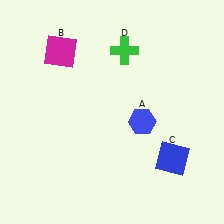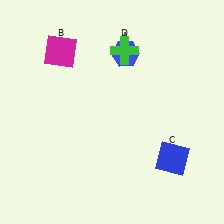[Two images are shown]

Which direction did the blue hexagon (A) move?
The blue hexagon (A) moved up.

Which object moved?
The blue hexagon (A) moved up.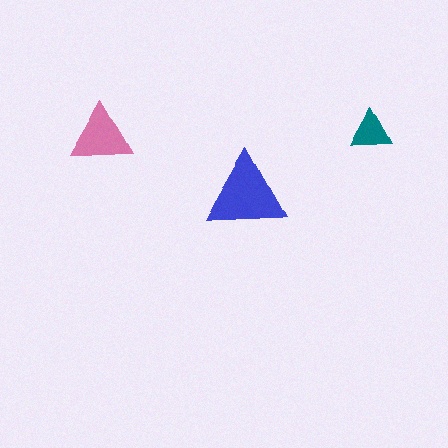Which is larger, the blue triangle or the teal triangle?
The blue one.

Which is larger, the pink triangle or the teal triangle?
The pink one.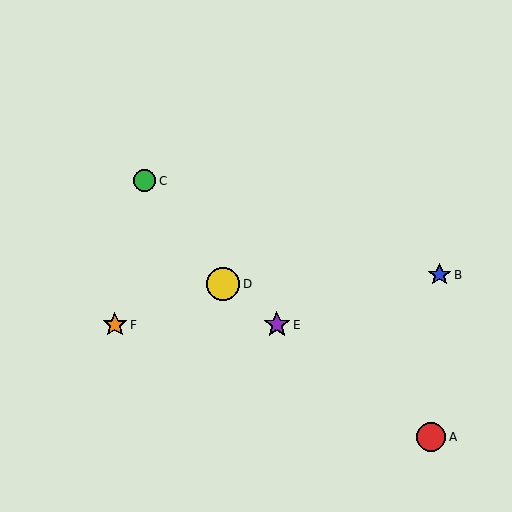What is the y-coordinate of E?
Object E is at y≈325.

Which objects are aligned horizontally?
Objects E, F are aligned horizontally.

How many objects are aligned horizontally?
2 objects (E, F) are aligned horizontally.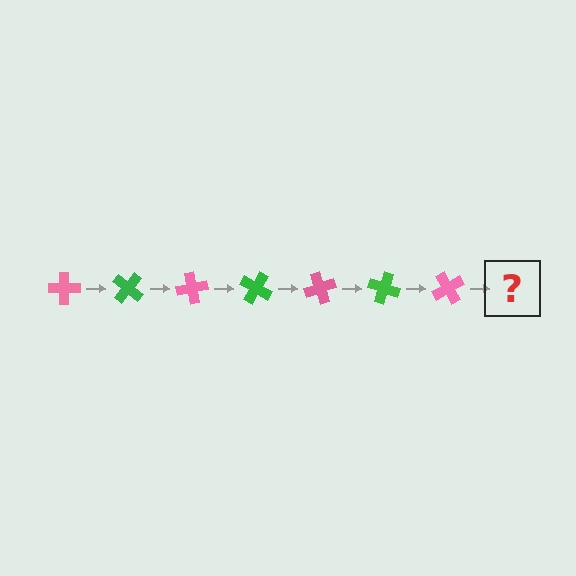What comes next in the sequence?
The next element should be a green cross, rotated 280 degrees from the start.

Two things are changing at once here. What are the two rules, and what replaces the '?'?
The two rules are that it rotates 40 degrees each step and the color cycles through pink and green. The '?' should be a green cross, rotated 280 degrees from the start.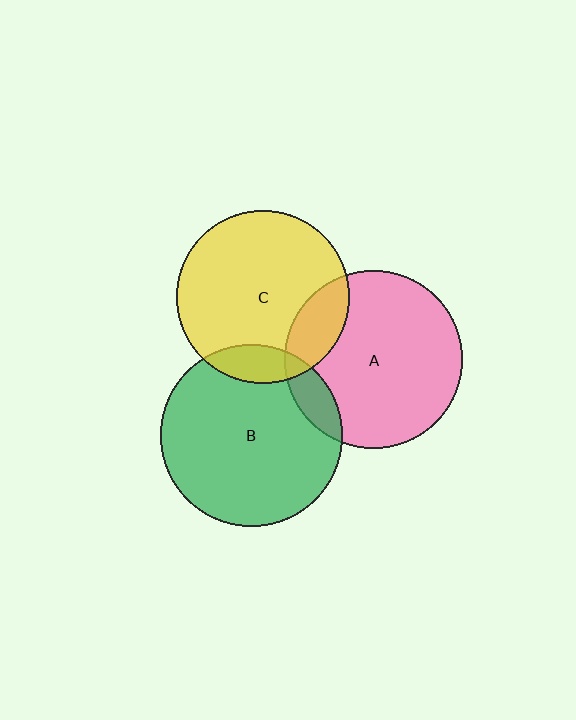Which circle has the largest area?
Circle B (green).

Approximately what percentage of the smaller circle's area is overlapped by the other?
Approximately 10%.